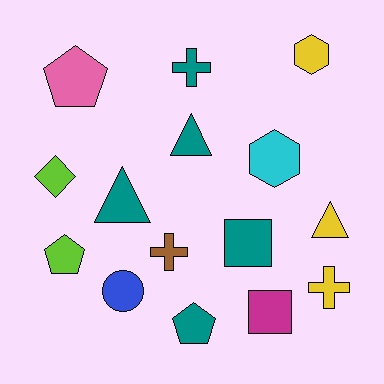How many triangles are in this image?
There are 3 triangles.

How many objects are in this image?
There are 15 objects.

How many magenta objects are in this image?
There is 1 magenta object.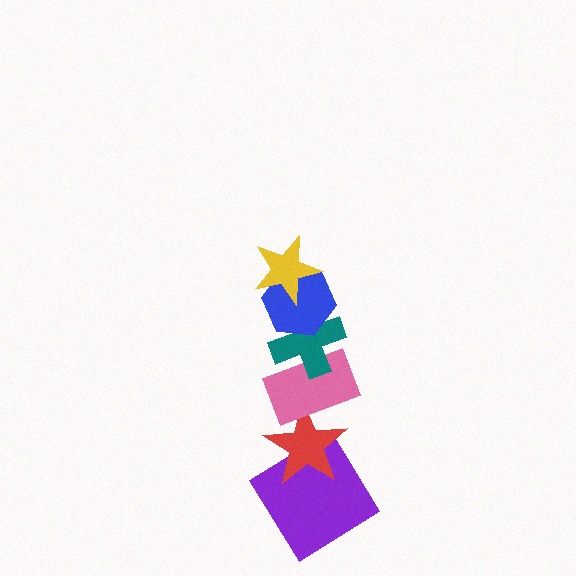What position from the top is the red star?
The red star is 5th from the top.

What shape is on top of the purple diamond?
The red star is on top of the purple diamond.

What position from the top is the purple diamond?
The purple diamond is 6th from the top.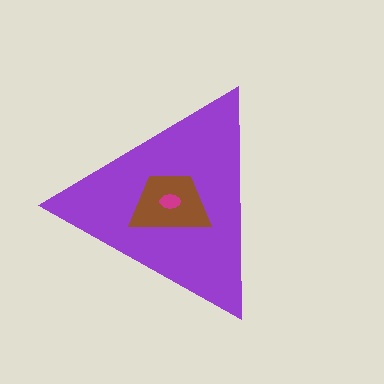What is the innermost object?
The magenta ellipse.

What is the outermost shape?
The purple triangle.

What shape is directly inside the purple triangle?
The brown trapezoid.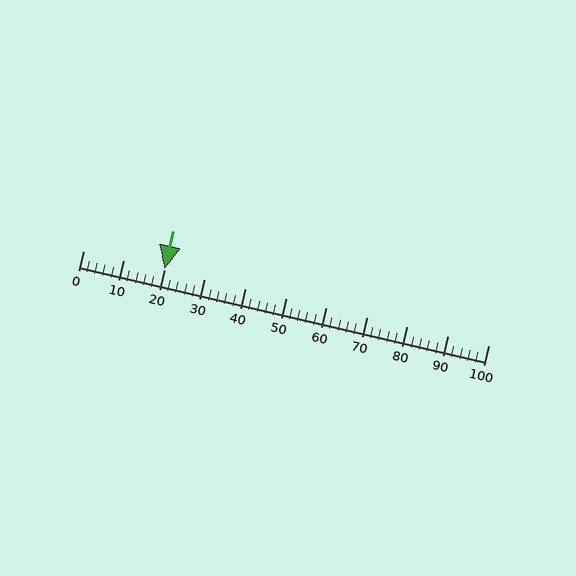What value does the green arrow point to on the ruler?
The green arrow points to approximately 20.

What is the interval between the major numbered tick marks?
The major tick marks are spaced 10 units apart.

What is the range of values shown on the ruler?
The ruler shows values from 0 to 100.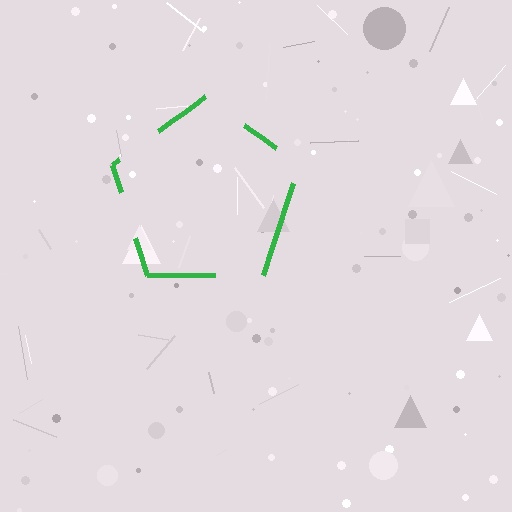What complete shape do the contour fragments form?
The contour fragments form a pentagon.